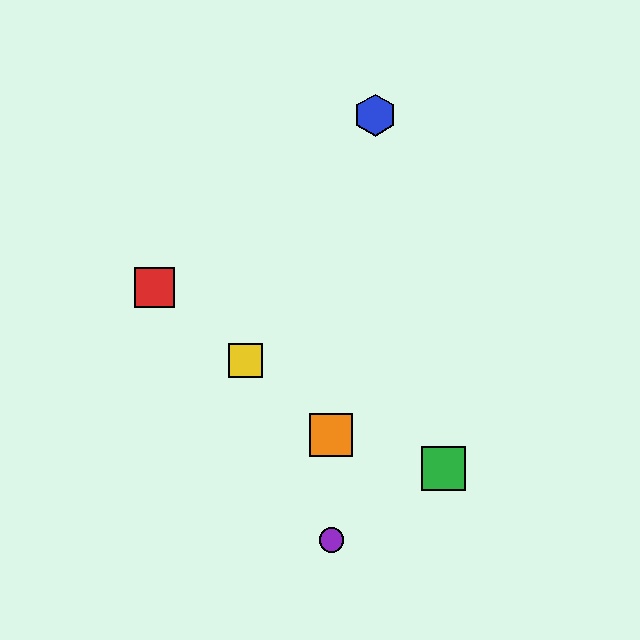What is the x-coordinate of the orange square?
The orange square is at x≈331.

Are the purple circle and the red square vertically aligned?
No, the purple circle is at x≈331 and the red square is at x≈155.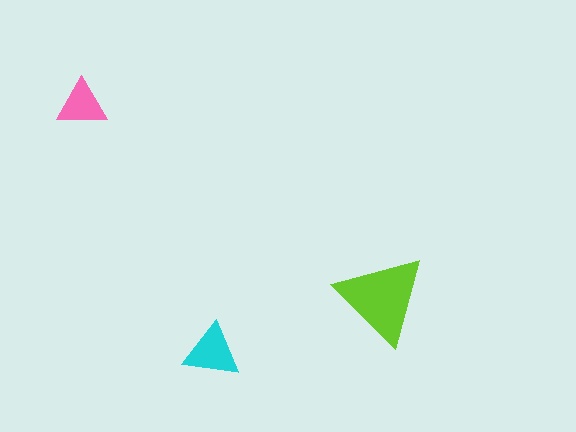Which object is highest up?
The pink triangle is topmost.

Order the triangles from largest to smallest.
the lime one, the cyan one, the pink one.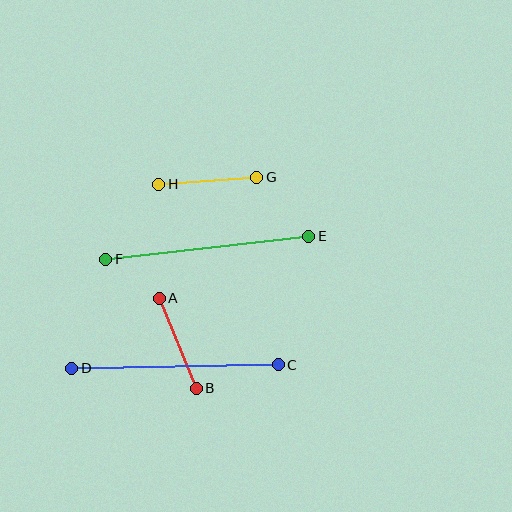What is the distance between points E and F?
The distance is approximately 204 pixels.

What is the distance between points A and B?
The distance is approximately 97 pixels.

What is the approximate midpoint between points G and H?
The midpoint is at approximately (208, 181) pixels.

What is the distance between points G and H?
The distance is approximately 98 pixels.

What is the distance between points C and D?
The distance is approximately 207 pixels.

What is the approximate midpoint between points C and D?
The midpoint is at approximately (175, 366) pixels.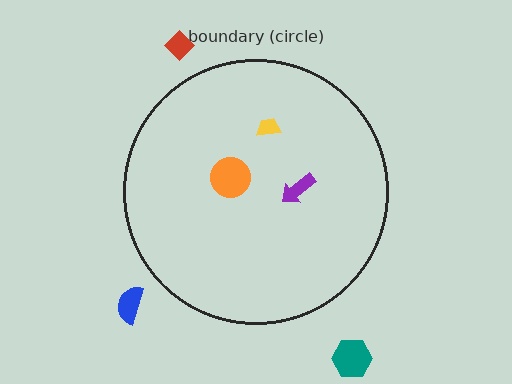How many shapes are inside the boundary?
3 inside, 3 outside.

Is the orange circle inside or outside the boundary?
Inside.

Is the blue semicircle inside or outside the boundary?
Outside.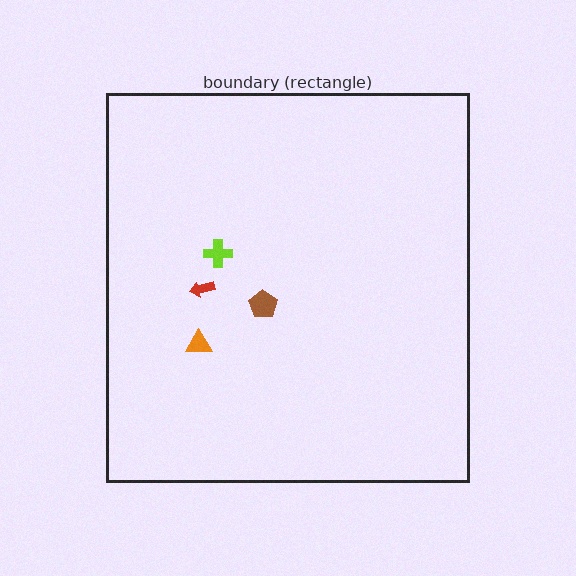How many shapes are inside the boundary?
4 inside, 0 outside.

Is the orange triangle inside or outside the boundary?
Inside.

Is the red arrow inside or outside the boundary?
Inside.